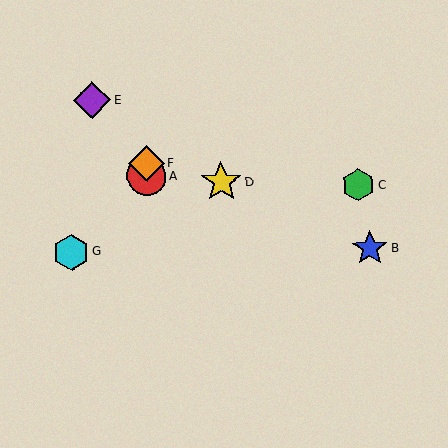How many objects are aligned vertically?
2 objects (A, F) are aligned vertically.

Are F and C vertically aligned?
No, F is at x≈147 and C is at x≈358.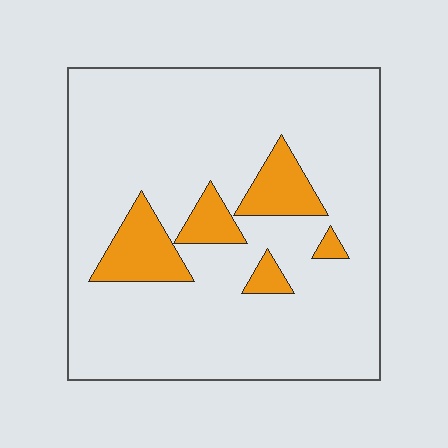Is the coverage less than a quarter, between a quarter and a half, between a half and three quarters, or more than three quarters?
Less than a quarter.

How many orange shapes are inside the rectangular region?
5.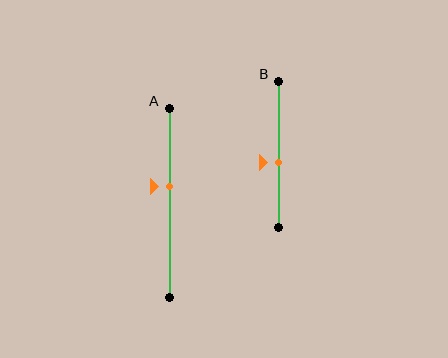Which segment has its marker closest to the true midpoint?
Segment B has its marker closest to the true midpoint.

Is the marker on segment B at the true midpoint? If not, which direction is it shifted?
No, the marker on segment B is shifted downward by about 6% of the segment length.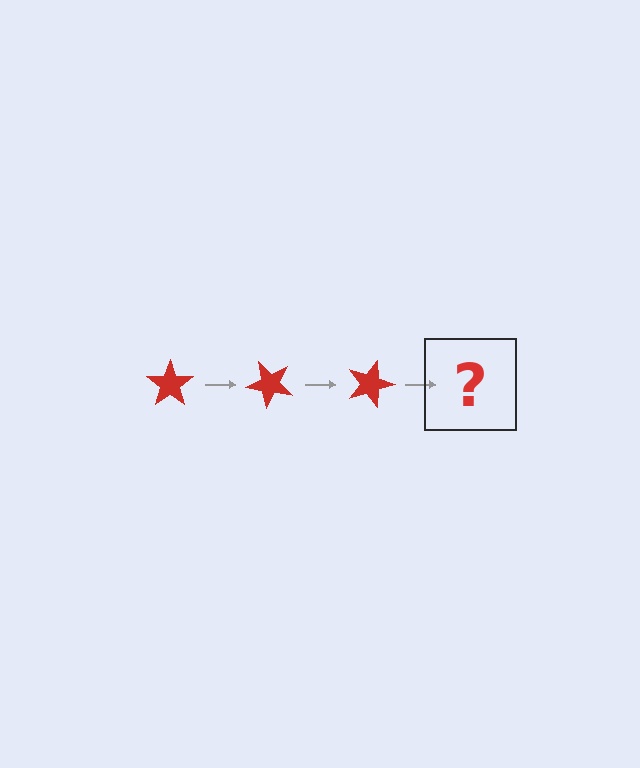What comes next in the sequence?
The next element should be a red star rotated 135 degrees.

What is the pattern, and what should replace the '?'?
The pattern is that the star rotates 45 degrees each step. The '?' should be a red star rotated 135 degrees.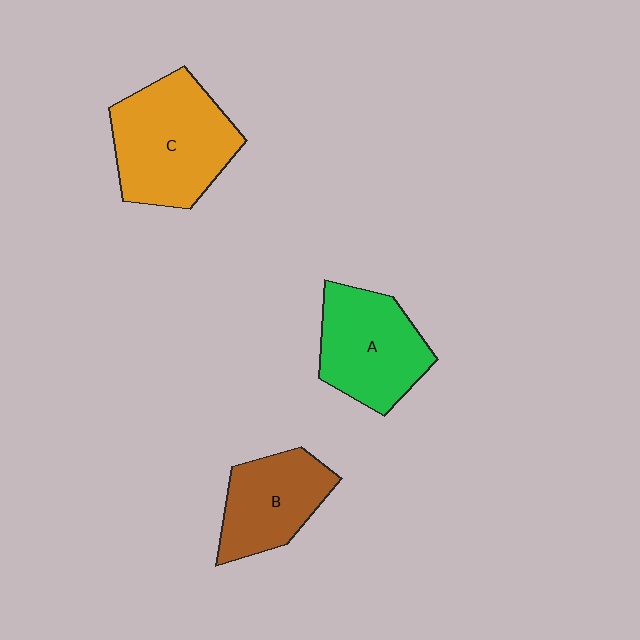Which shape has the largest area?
Shape C (orange).